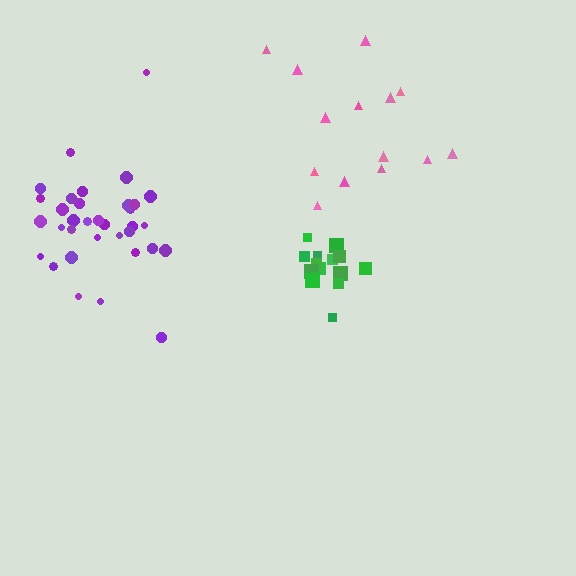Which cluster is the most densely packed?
Green.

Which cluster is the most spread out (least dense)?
Pink.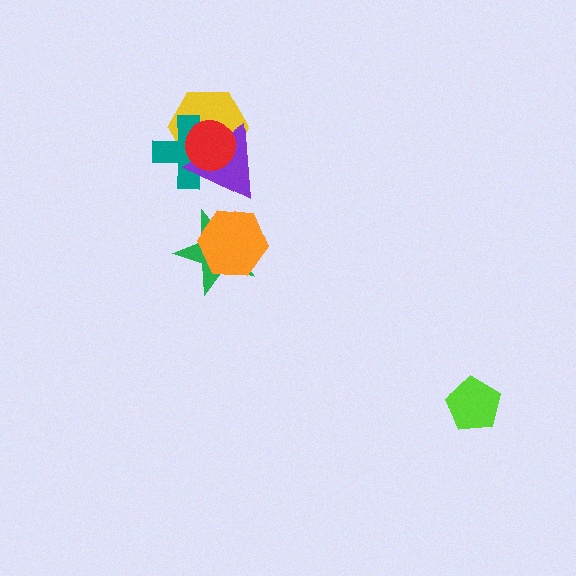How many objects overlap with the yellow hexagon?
3 objects overlap with the yellow hexagon.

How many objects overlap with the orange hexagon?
1 object overlaps with the orange hexagon.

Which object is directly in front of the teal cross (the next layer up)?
The purple triangle is directly in front of the teal cross.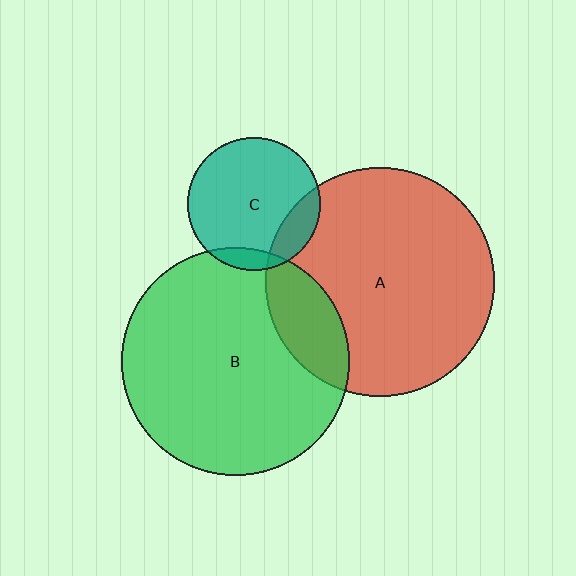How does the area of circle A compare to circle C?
Approximately 3.0 times.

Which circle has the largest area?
Circle A (red).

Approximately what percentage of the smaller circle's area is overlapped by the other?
Approximately 10%.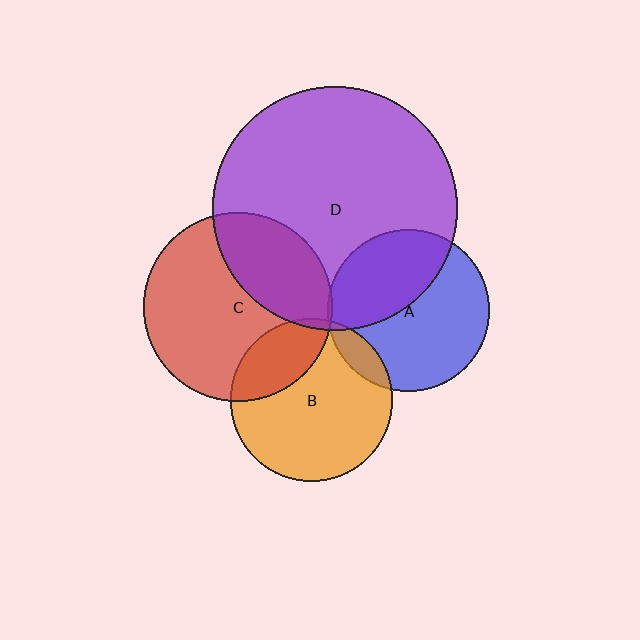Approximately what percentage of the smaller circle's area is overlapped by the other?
Approximately 5%.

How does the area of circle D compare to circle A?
Approximately 2.3 times.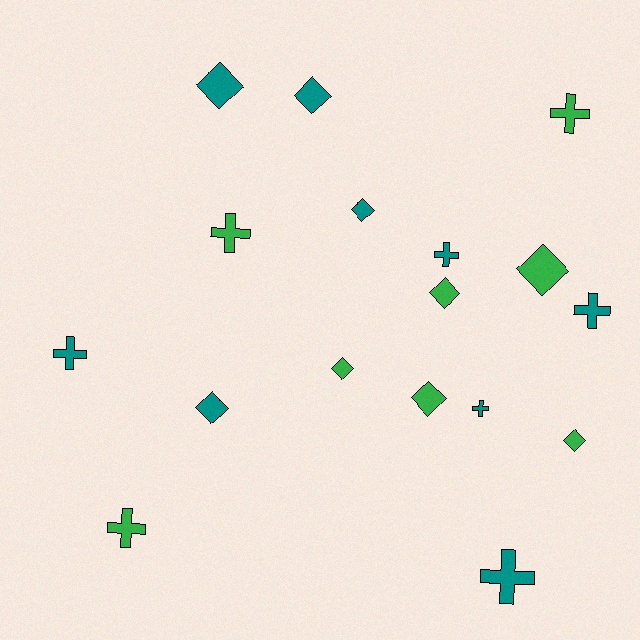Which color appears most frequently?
Teal, with 9 objects.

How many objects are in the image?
There are 17 objects.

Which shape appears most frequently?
Diamond, with 9 objects.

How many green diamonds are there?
There are 5 green diamonds.